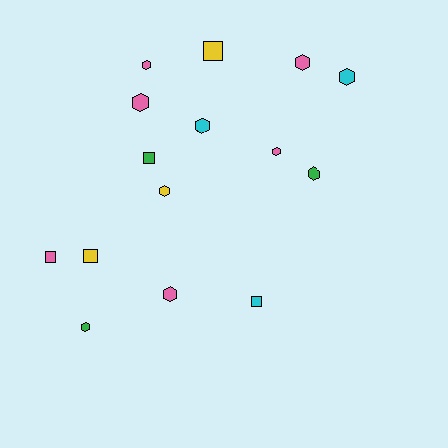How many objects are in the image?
There are 15 objects.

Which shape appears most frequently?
Hexagon, with 10 objects.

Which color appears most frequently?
Pink, with 6 objects.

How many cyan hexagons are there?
There are 2 cyan hexagons.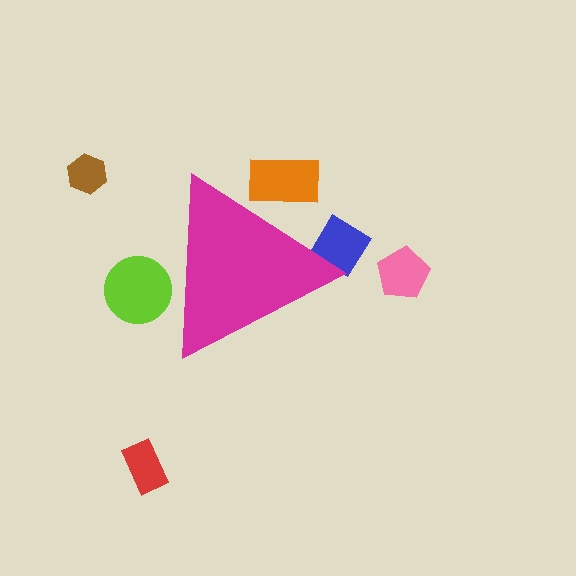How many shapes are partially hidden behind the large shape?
3 shapes are partially hidden.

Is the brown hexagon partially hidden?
No, the brown hexagon is fully visible.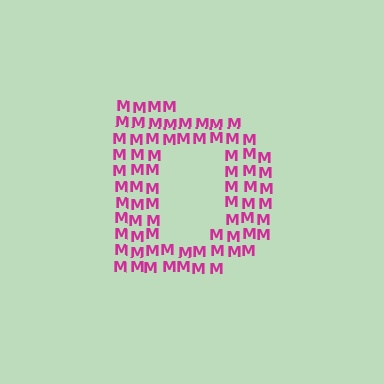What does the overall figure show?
The overall figure shows the letter D.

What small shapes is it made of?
It is made of small letter M's.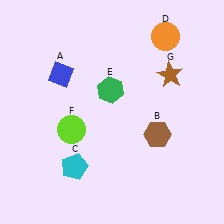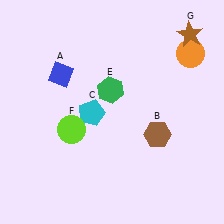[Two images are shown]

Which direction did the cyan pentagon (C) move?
The cyan pentagon (C) moved up.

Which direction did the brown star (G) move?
The brown star (G) moved up.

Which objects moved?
The objects that moved are: the cyan pentagon (C), the orange circle (D), the brown star (G).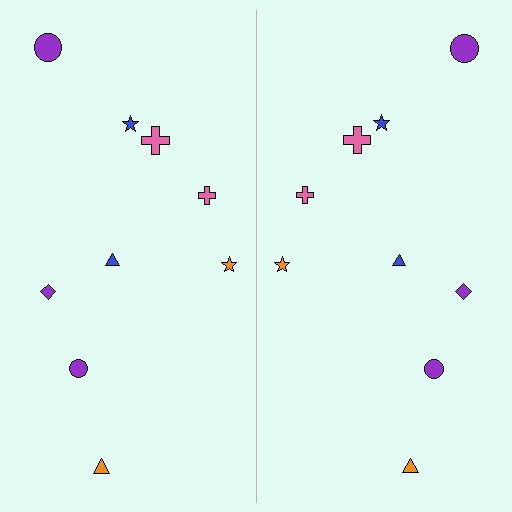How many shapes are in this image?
There are 18 shapes in this image.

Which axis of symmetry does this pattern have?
The pattern has a vertical axis of symmetry running through the center of the image.